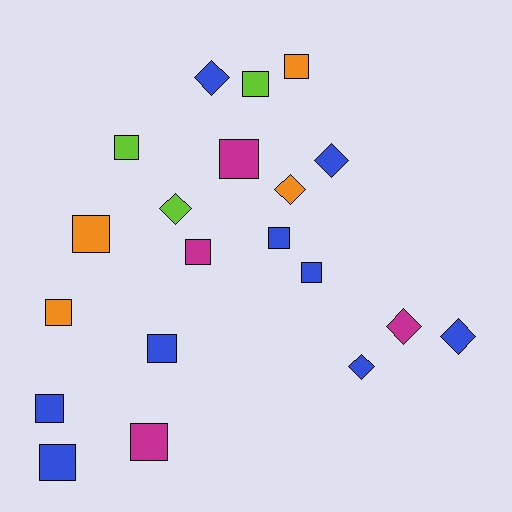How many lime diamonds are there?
There is 1 lime diamond.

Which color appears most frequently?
Blue, with 9 objects.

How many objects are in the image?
There are 20 objects.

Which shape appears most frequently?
Square, with 13 objects.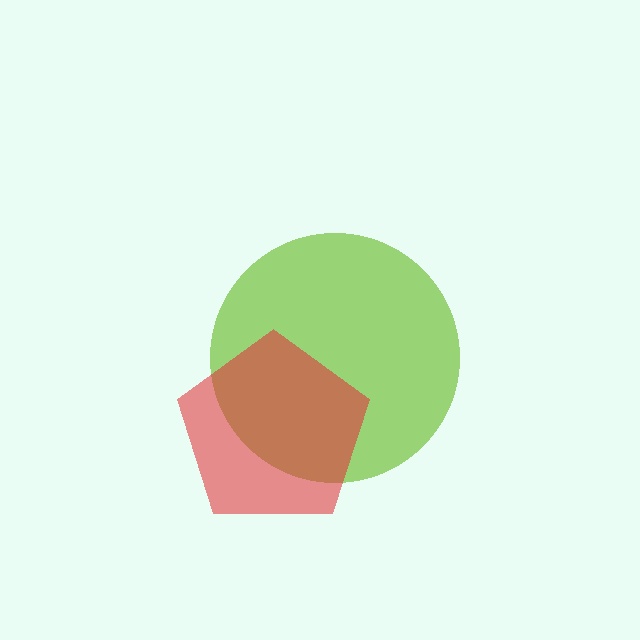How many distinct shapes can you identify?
There are 2 distinct shapes: a lime circle, a red pentagon.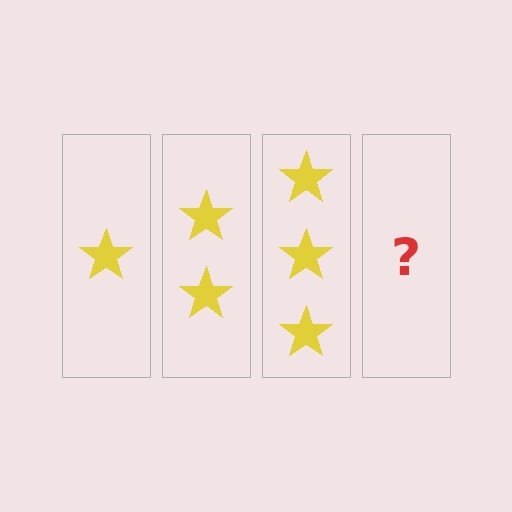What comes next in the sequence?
The next element should be 4 stars.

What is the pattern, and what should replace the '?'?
The pattern is that each step adds one more star. The '?' should be 4 stars.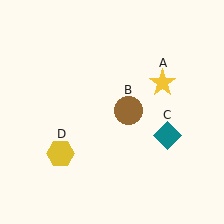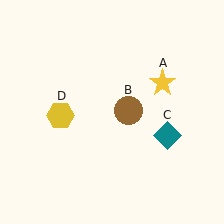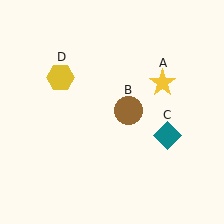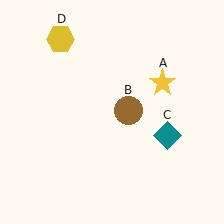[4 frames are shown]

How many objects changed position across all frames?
1 object changed position: yellow hexagon (object D).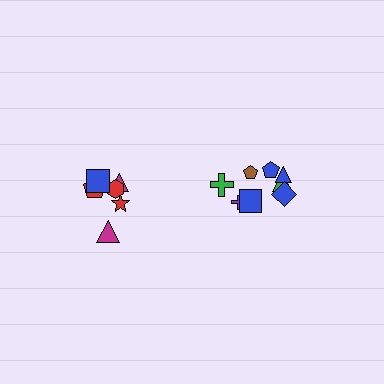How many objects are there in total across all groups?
There are 14 objects.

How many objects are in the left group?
There are 6 objects.